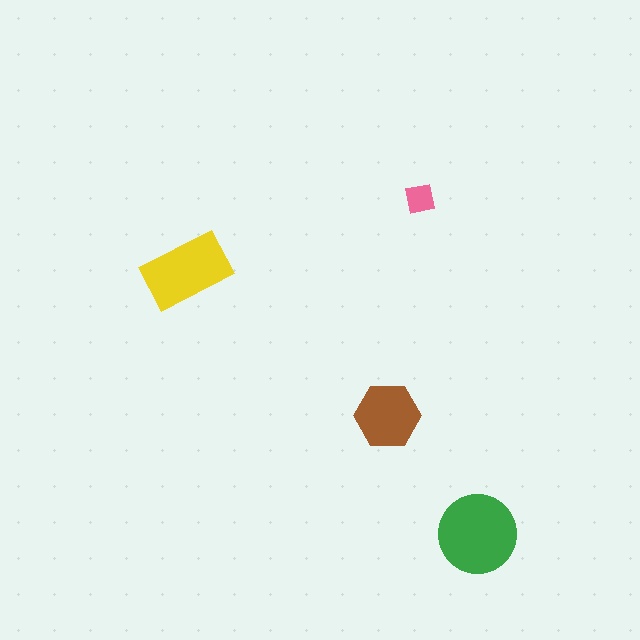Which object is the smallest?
The pink square.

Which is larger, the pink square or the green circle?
The green circle.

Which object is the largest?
The green circle.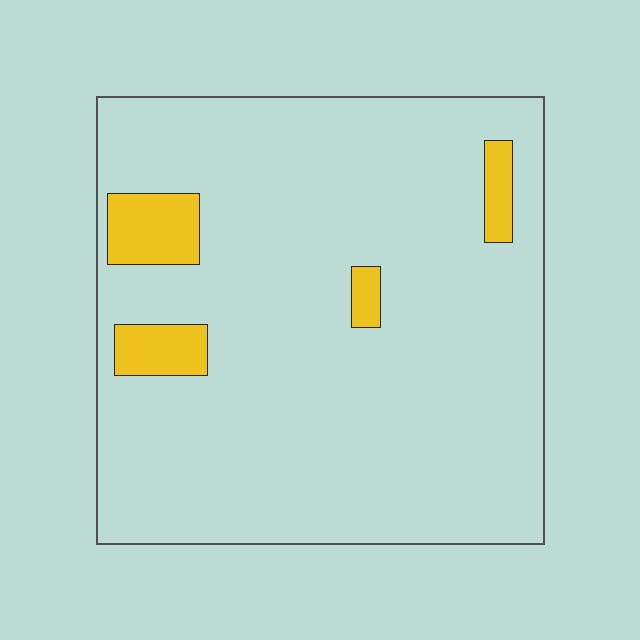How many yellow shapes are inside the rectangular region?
4.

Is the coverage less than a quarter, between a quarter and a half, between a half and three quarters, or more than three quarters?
Less than a quarter.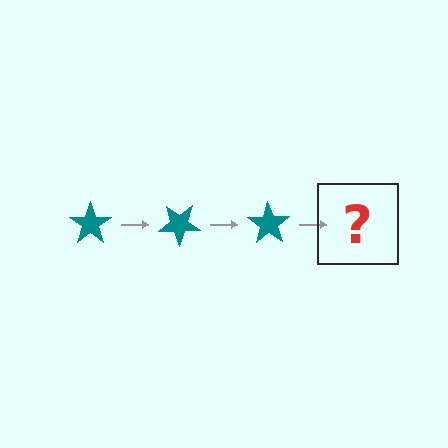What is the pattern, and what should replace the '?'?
The pattern is that the star rotates 35 degrees each step. The '?' should be a teal star rotated 105 degrees.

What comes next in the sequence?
The next element should be a teal star rotated 105 degrees.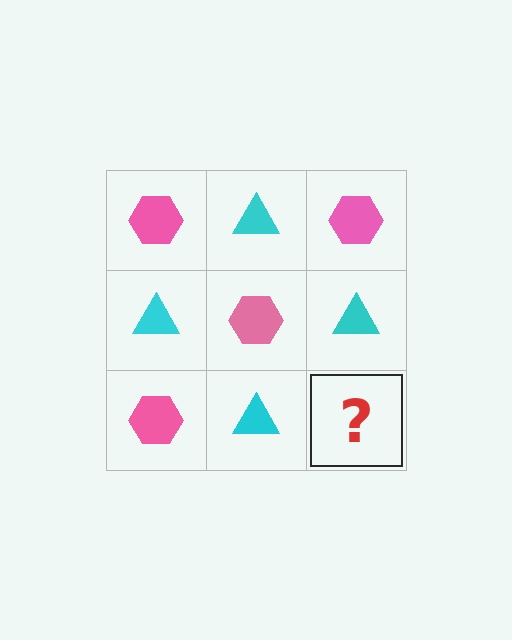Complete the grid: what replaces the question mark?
The question mark should be replaced with a pink hexagon.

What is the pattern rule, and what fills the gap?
The rule is that it alternates pink hexagon and cyan triangle in a checkerboard pattern. The gap should be filled with a pink hexagon.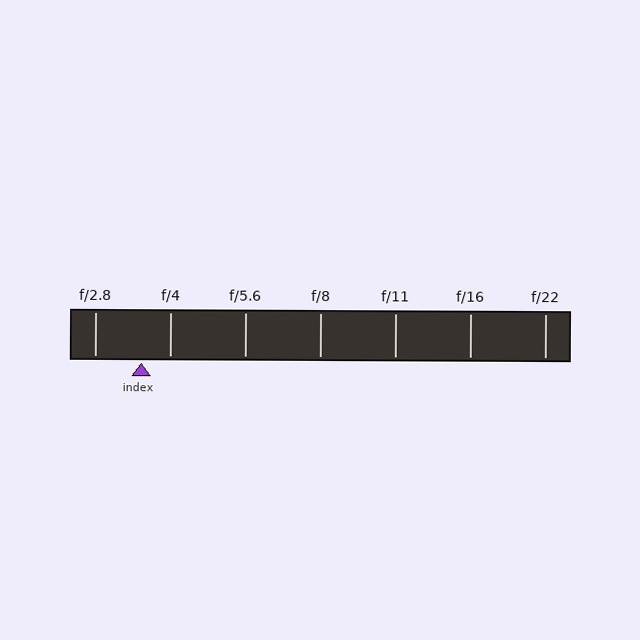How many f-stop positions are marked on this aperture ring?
There are 7 f-stop positions marked.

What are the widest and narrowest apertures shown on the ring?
The widest aperture shown is f/2.8 and the narrowest is f/22.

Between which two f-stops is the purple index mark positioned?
The index mark is between f/2.8 and f/4.